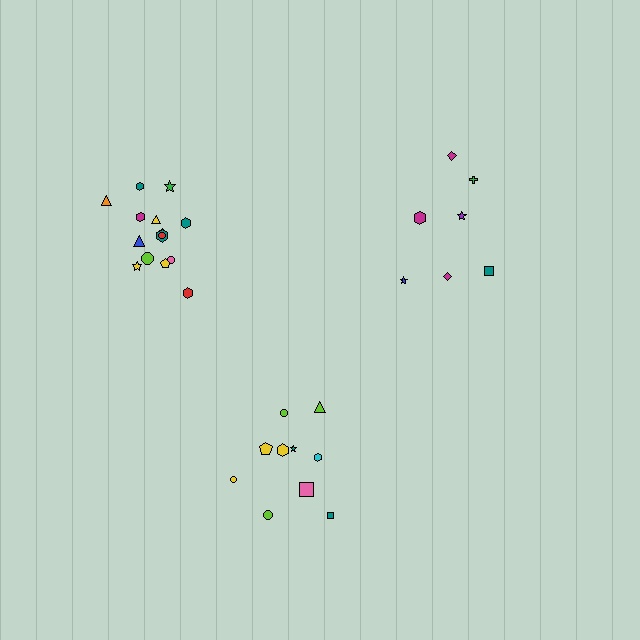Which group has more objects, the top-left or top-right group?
The top-left group.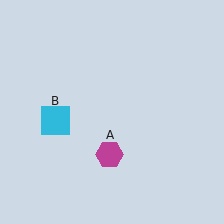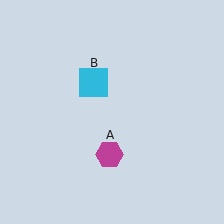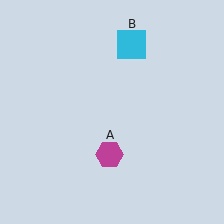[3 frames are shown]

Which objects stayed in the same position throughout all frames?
Magenta hexagon (object A) remained stationary.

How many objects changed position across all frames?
1 object changed position: cyan square (object B).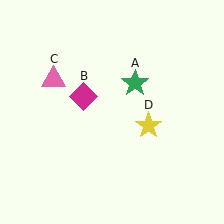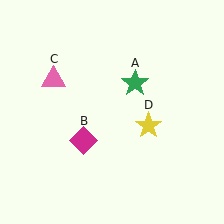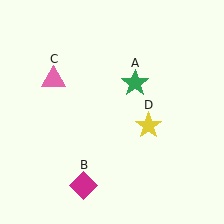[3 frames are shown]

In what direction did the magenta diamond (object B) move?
The magenta diamond (object B) moved down.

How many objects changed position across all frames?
1 object changed position: magenta diamond (object B).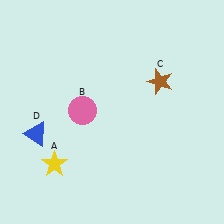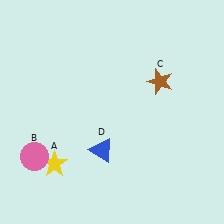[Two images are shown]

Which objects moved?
The objects that moved are: the pink circle (B), the blue triangle (D).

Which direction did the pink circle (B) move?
The pink circle (B) moved left.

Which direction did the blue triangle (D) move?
The blue triangle (D) moved right.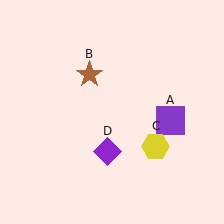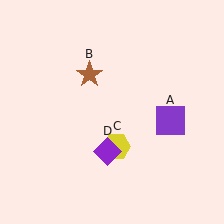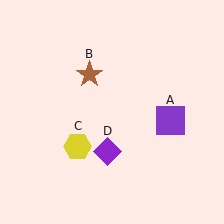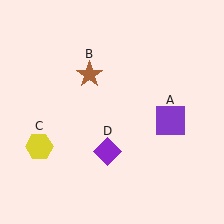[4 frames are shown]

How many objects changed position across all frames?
1 object changed position: yellow hexagon (object C).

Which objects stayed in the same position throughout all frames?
Purple square (object A) and brown star (object B) and purple diamond (object D) remained stationary.